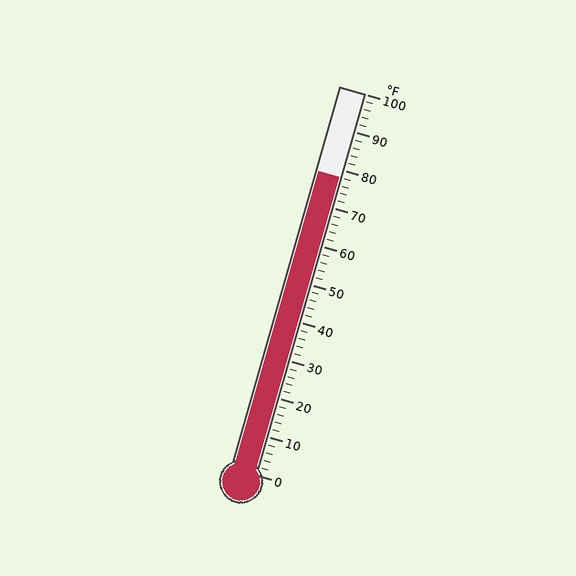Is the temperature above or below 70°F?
The temperature is above 70°F.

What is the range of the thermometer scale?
The thermometer scale ranges from 0°F to 100°F.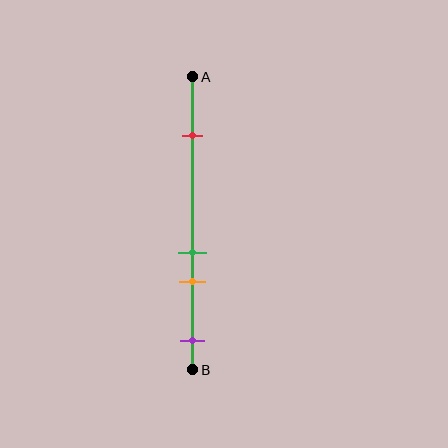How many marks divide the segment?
There are 4 marks dividing the segment.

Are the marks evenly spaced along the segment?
No, the marks are not evenly spaced.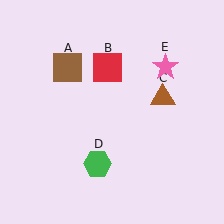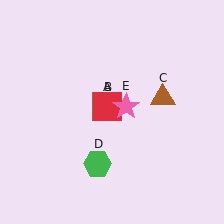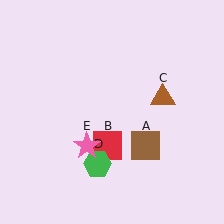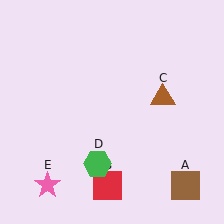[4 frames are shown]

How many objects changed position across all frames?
3 objects changed position: brown square (object A), red square (object B), pink star (object E).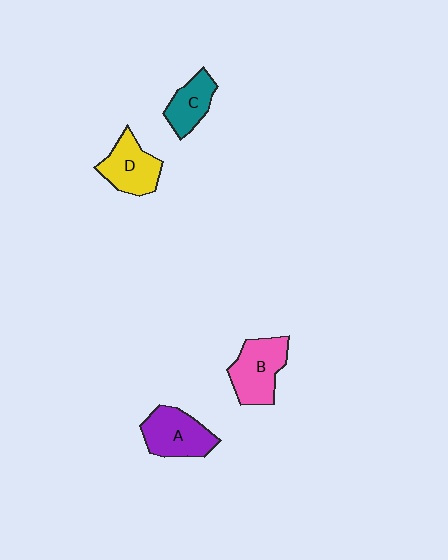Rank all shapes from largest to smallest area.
From largest to smallest: B (pink), A (purple), D (yellow), C (teal).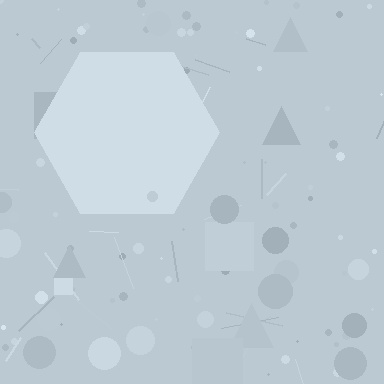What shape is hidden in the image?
A hexagon is hidden in the image.